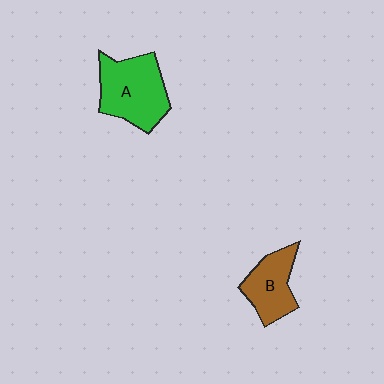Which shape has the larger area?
Shape A (green).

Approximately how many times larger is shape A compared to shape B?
Approximately 1.4 times.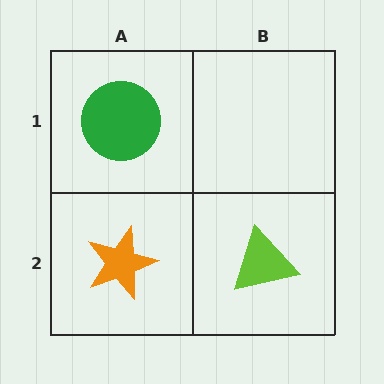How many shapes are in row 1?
1 shape.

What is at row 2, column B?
A lime triangle.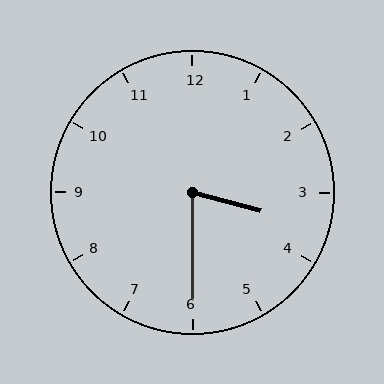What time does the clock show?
3:30.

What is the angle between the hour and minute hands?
Approximately 75 degrees.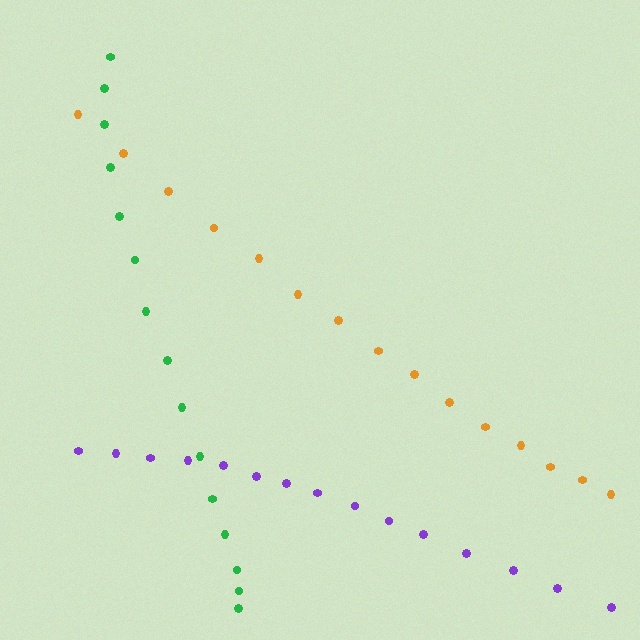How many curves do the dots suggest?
There are 3 distinct paths.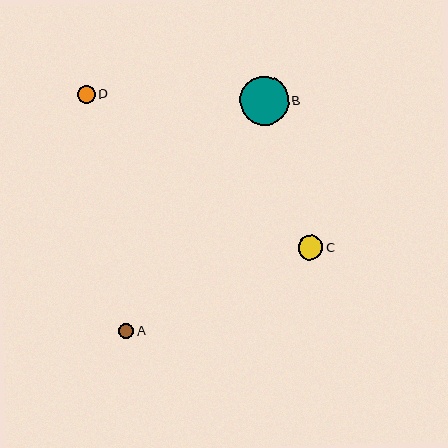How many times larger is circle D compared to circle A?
Circle D is approximately 1.2 times the size of circle A.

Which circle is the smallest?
Circle A is the smallest with a size of approximately 15 pixels.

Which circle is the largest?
Circle B is the largest with a size of approximately 49 pixels.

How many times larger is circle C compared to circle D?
Circle C is approximately 1.4 times the size of circle D.